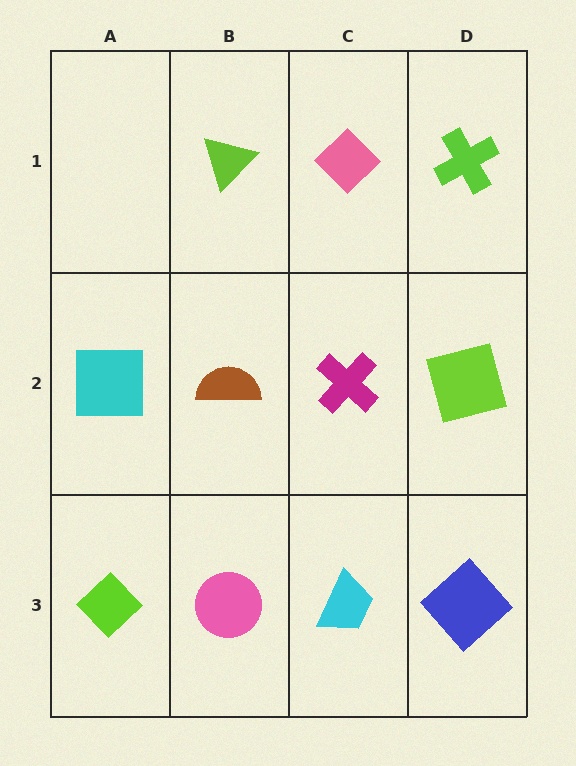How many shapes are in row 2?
4 shapes.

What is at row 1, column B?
A lime triangle.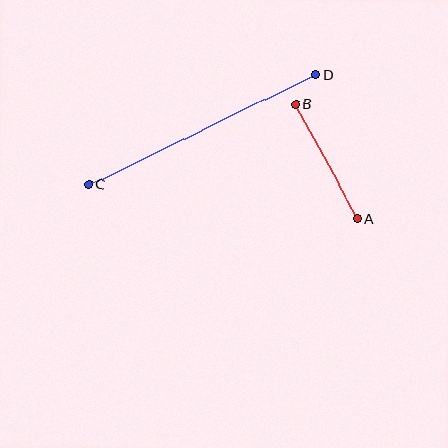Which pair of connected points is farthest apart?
Points C and D are farthest apart.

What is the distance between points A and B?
The distance is approximately 130 pixels.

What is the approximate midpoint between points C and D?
The midpoint is at approximately (202, 130) pixels.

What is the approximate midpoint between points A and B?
The midpoint is at approximately (326, 161) pixels.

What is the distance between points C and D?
The distance is approximately 252 pixels.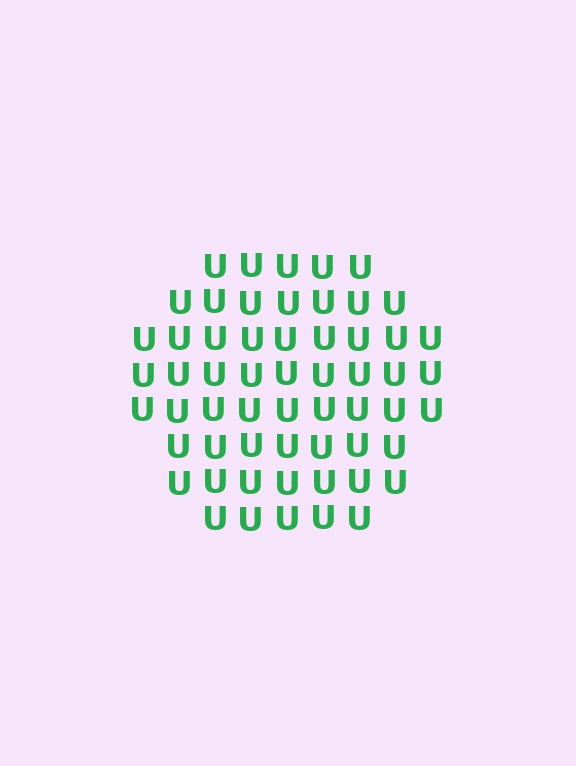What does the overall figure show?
The overall figure shows a hexagon.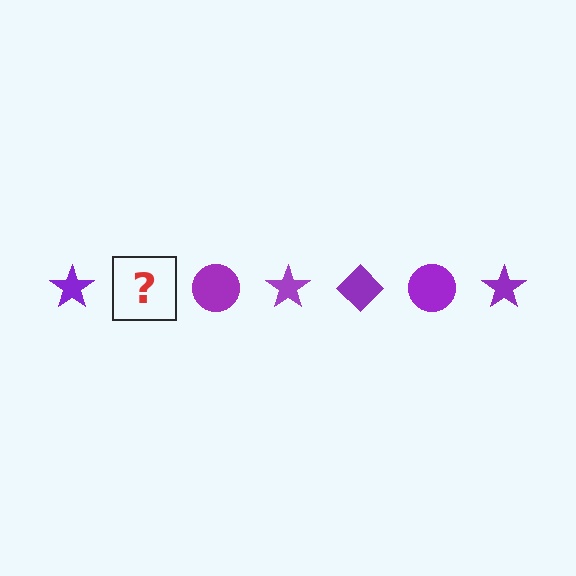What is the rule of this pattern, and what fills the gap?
The rule is that the pattern cycles through star, diamond, circle shapes in purple. The gap should be filled with a purple diamond.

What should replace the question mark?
The question mark should be replaced with a purple diamond.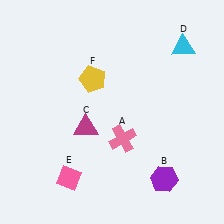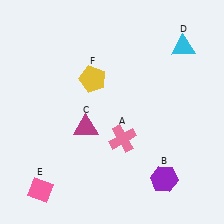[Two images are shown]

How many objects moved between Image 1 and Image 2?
1 object moved between the two images.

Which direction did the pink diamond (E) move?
The pink diamond (E) moved left.